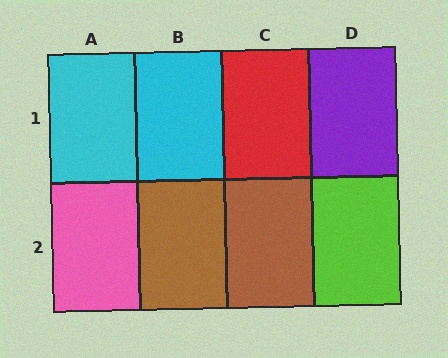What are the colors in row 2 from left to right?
Pink, brown, brown, lime.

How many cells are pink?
1 cell is pink.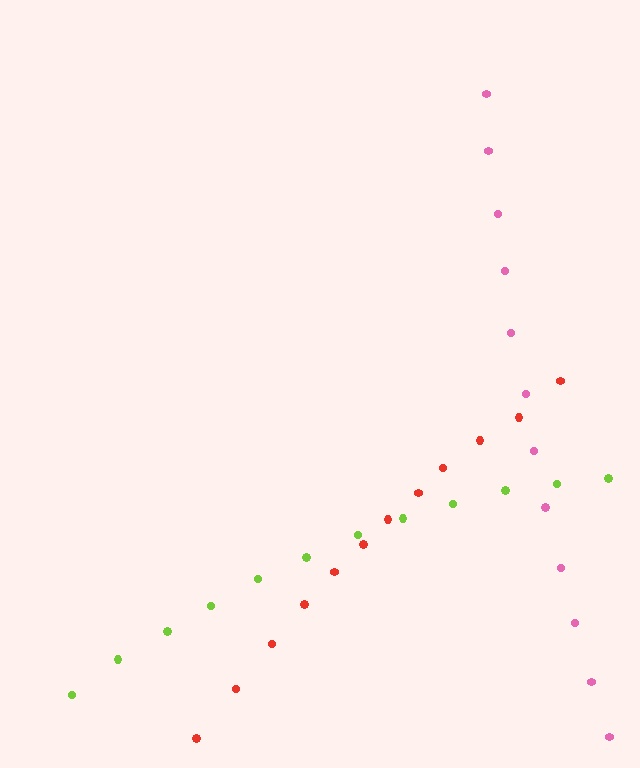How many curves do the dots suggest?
There are 3 distinct paths.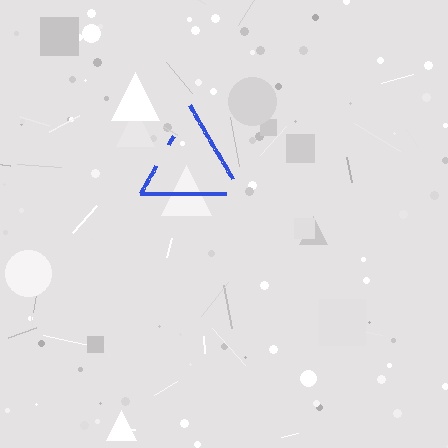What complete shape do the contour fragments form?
The contour fragments form a triangle.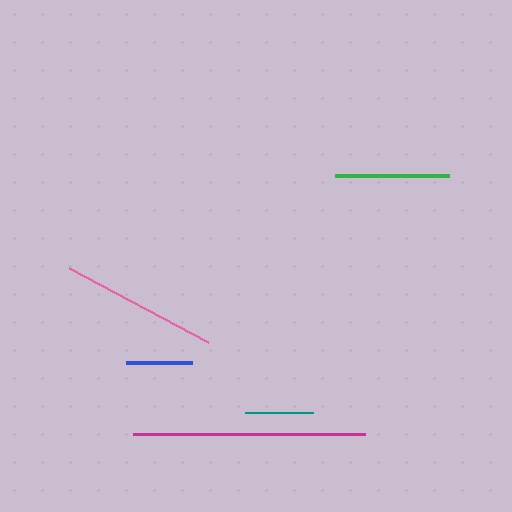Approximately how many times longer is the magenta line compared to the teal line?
The magenta line is approximately 3.4 times the length of the teal line.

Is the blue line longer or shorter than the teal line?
The teal line is longer than the blue line.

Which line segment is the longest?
The magenta line is the longest at approximately 232 pixels.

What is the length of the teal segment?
The teal segment is approximately 69 pixels long.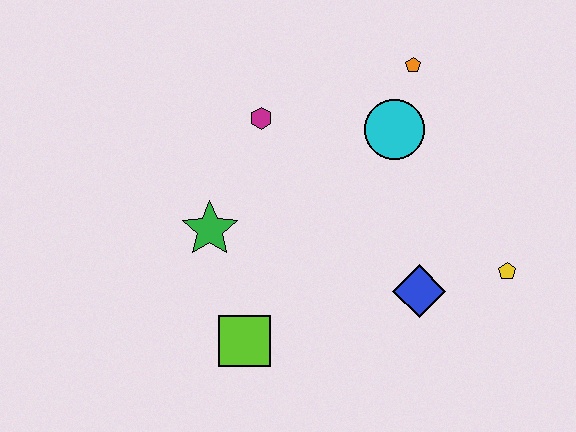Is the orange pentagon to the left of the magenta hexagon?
No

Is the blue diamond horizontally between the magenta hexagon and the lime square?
No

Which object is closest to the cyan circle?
The orange pentagon is closest to the cyan circle.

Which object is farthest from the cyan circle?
The lime square is farthest from the cyan circle.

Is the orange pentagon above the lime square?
Yes